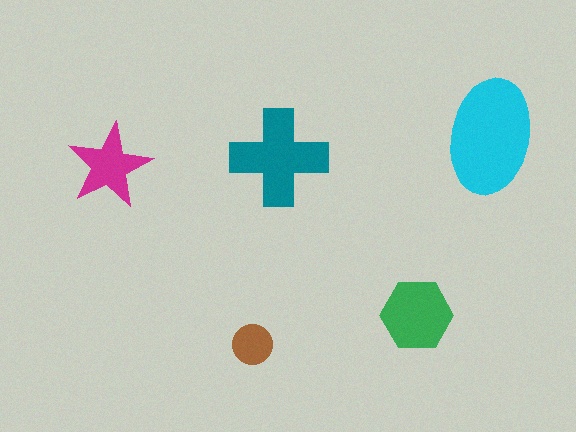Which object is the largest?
The cyan ellipse.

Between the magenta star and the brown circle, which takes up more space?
The magenta star.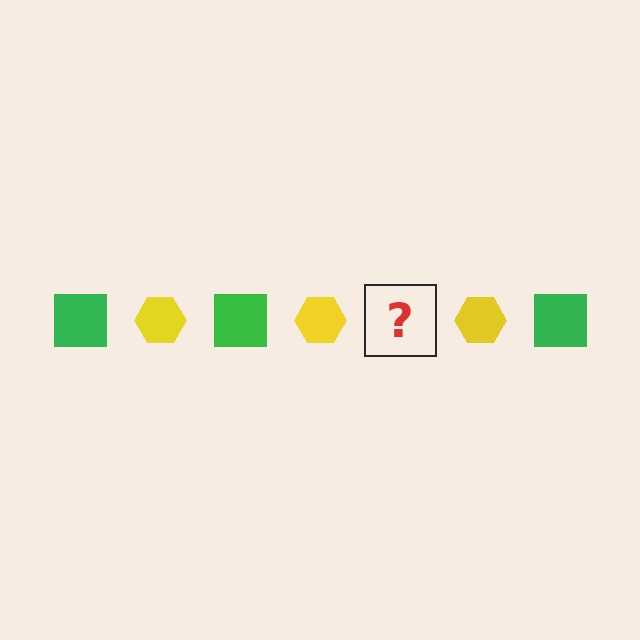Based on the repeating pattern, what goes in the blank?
The blank should be a green square.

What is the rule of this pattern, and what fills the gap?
The rule is that the pattern alternates between green square and yellow hexagon. The gap should be filled with a green square.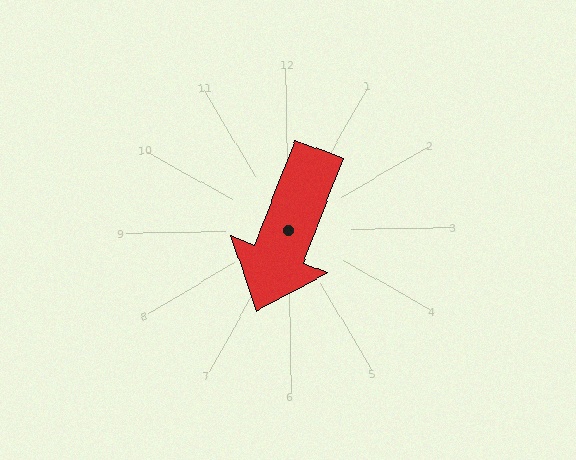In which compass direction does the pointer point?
South.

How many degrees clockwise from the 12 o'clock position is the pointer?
Approximately 202 degrees.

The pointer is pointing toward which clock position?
Roughly 7 o'clock.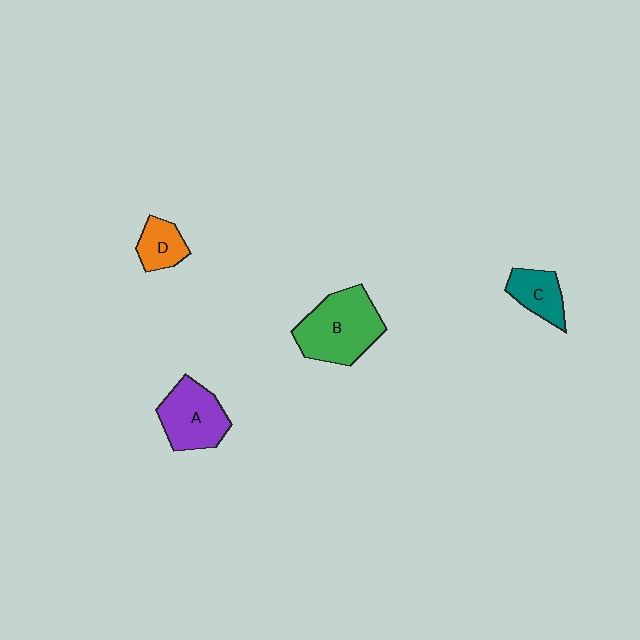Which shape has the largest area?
Shape B (green).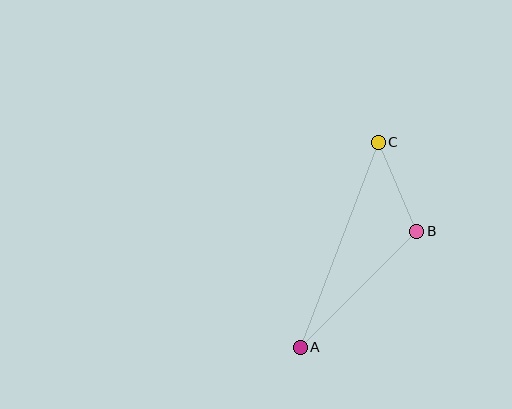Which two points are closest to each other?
Points B and C are closest to each other.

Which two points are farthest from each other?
Points A and C are farthest from each other.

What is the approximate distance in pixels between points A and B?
The distance between A and B is approximately 164 pixels.